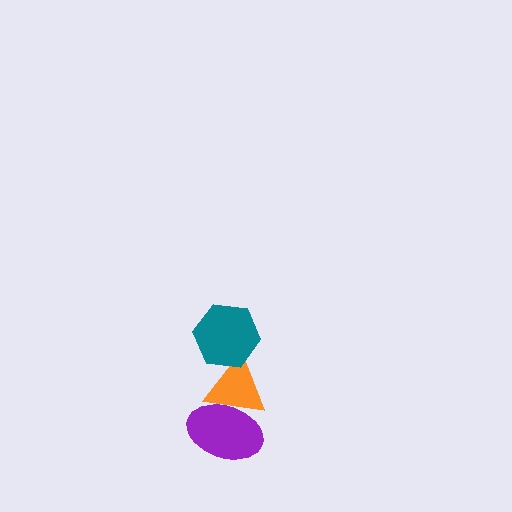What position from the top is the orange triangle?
The orange triangle is 2nd from the top.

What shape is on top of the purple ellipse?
The orange triangle is on top of the purple ellipse.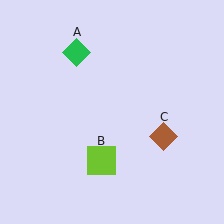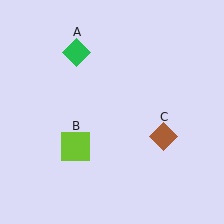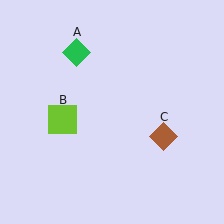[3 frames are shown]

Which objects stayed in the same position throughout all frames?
Green diamond (object A) and brown diamond (object C) remained stationary.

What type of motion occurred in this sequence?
The lime square (object B) rotated clockwise around the center of the scene.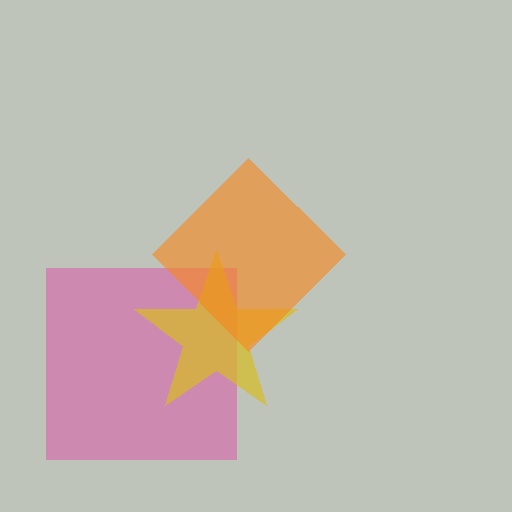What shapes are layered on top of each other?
The layered shapes are: a pink square, a yellow star, an orange diamond.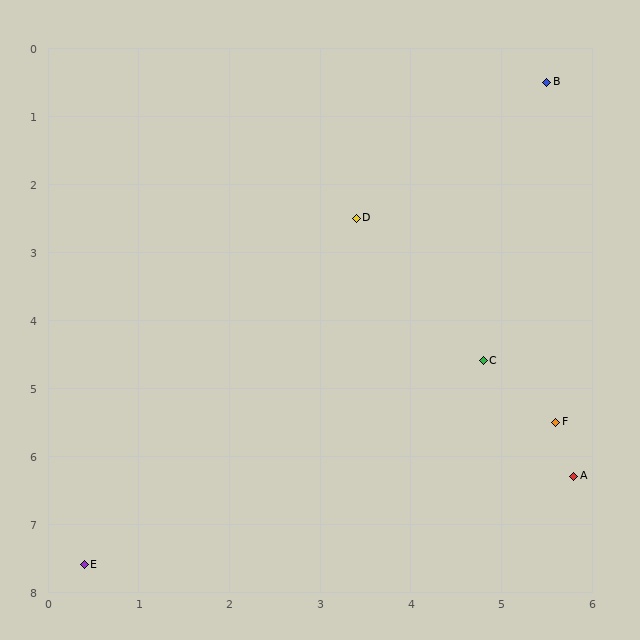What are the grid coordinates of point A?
Point A is at approximately (5.8, 6.3).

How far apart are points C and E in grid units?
Points C and E are about 5.3 grid units apart.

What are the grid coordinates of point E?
Point E is at approximately (0.4, 7.6).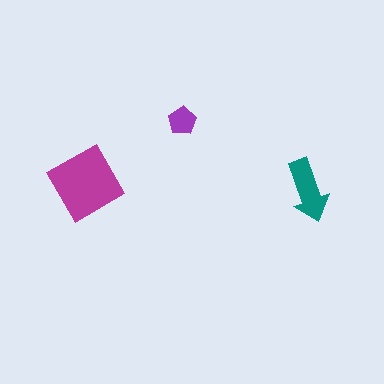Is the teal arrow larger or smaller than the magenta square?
Smaller.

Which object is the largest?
The magenta square.